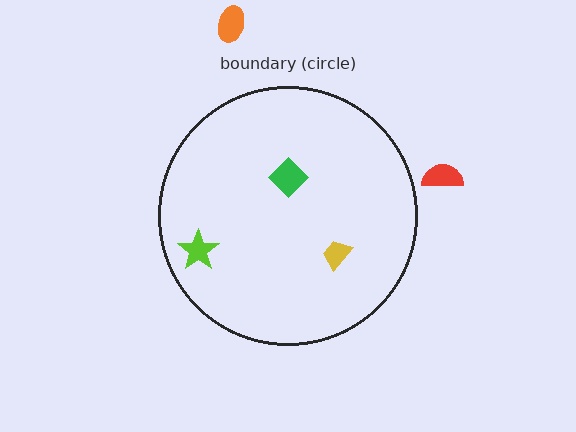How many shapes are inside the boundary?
3 inside, 2 outside.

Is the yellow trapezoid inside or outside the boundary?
Inside.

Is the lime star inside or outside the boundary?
Inside.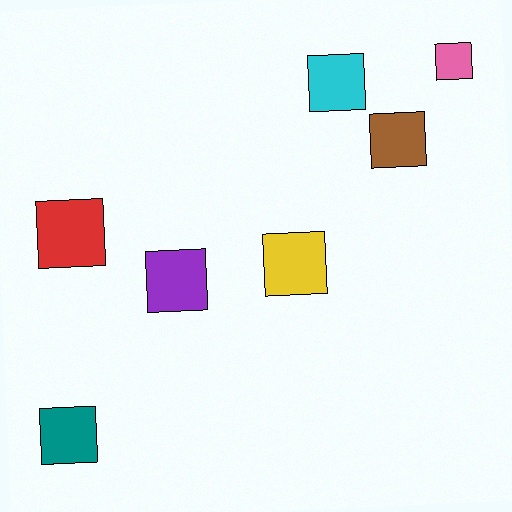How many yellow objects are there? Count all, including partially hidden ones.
There is 1 yellow object.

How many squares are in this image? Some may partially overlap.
There are 7 squares.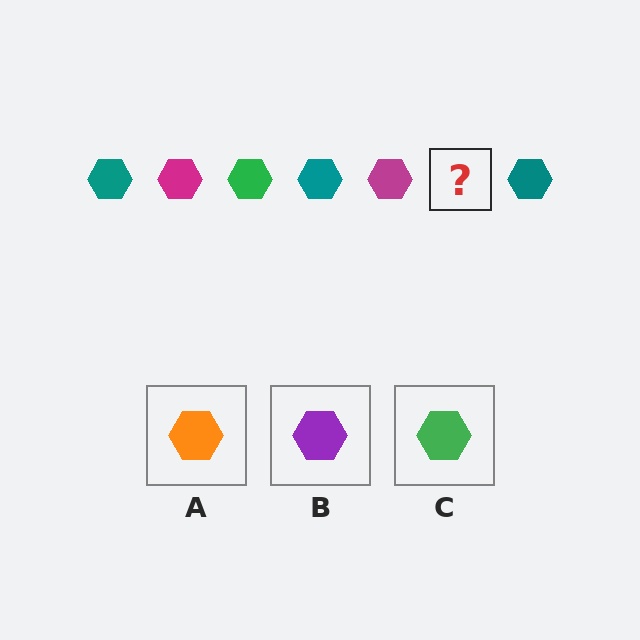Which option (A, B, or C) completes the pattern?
C.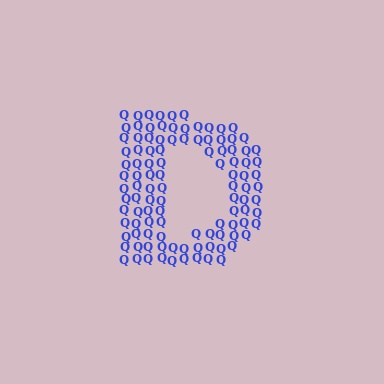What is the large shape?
The large shape is the letter D.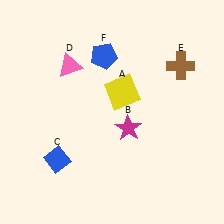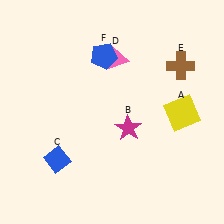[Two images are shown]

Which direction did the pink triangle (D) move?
The pink triangle (D) moved right.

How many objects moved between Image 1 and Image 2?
2 objects moved between the two images.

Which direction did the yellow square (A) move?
The yellow square (A) moved right.